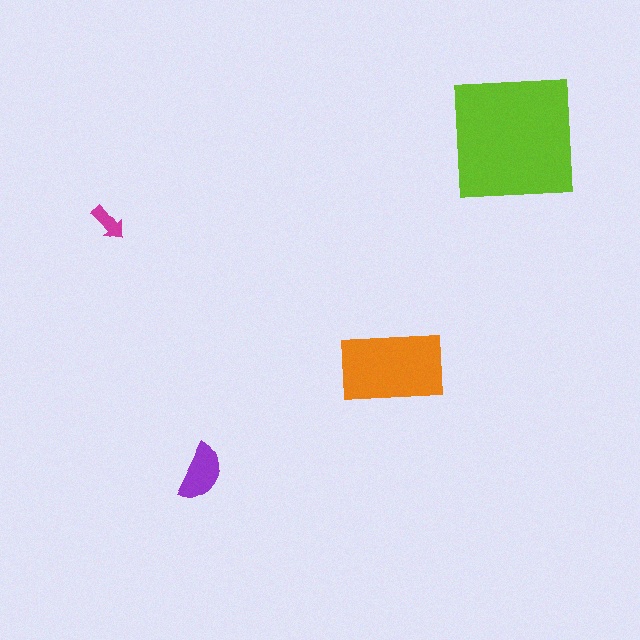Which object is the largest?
The lime square.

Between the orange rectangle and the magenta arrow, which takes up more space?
The orange rectangle.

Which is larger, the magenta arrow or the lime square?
The lime square.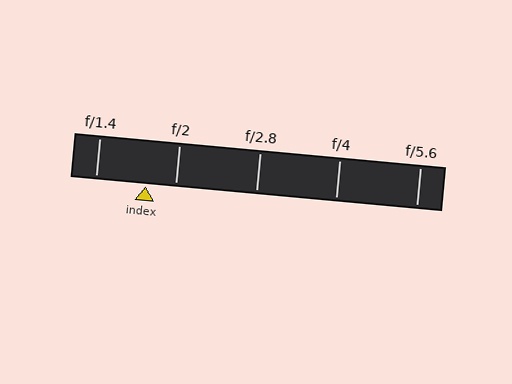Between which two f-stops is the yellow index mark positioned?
The index mark is between f/1.4 and f/2.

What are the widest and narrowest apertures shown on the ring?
The widest aperture shown is f/1.4 and the narrowest is f/5.6.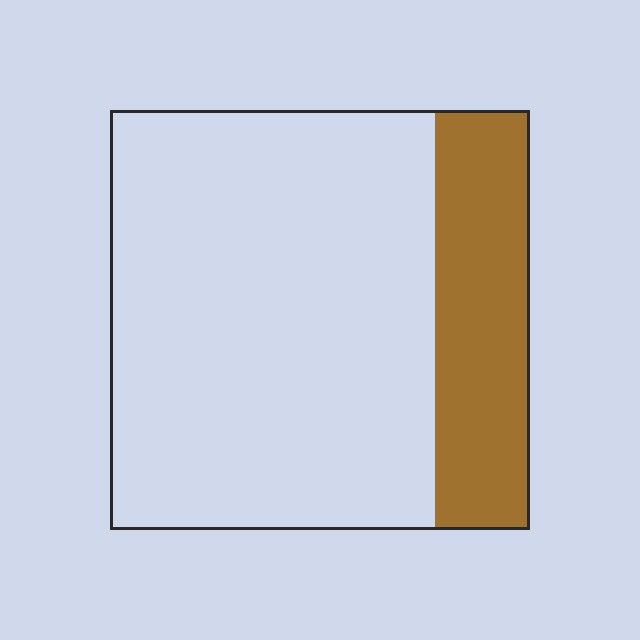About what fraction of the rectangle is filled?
About one quarter (1/4).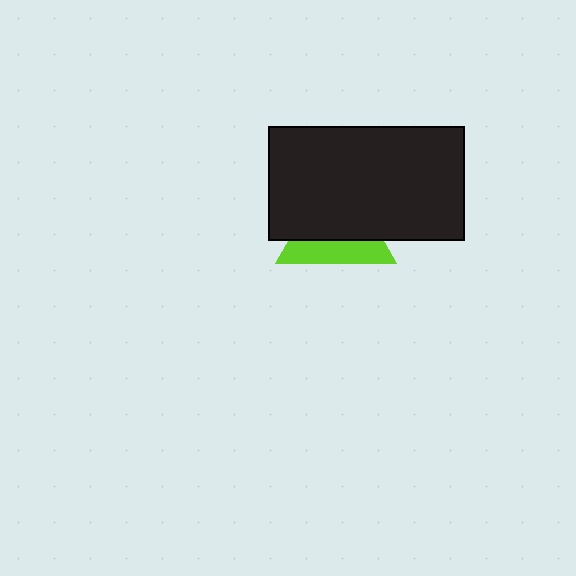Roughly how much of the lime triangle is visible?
A small part of it is visible (roughly 37%).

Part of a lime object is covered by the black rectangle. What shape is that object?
It is a triangle.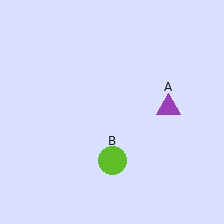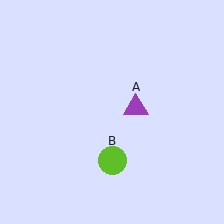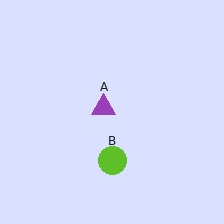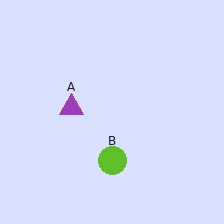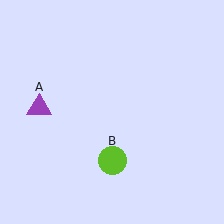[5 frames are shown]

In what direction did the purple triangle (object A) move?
The purple triangle (object A) moved left.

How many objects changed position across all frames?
1 object changed position: purple triangle (object A).